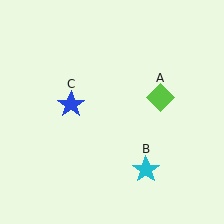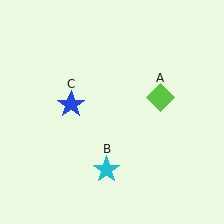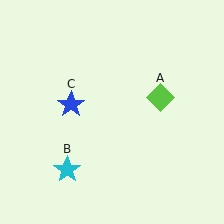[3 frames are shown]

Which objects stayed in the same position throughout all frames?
Lime diamond (object A) and blue star (object C) remained stationary.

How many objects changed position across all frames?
1 object changed position: cyan star (object B).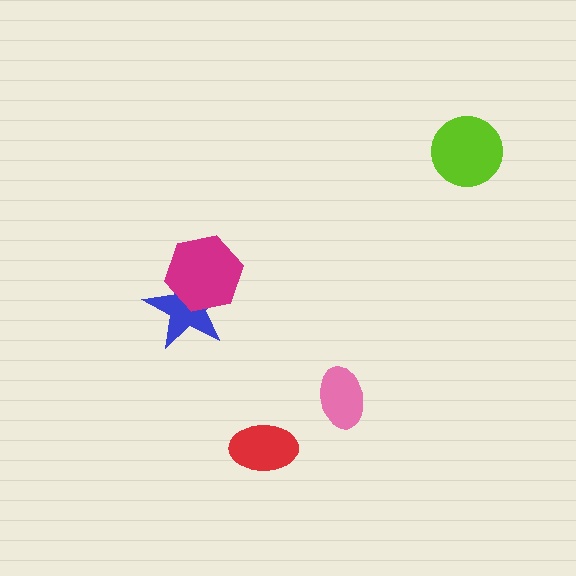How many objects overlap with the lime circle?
0 objects overlap with the lime circle.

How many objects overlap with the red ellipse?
0 objects overlap with the red ellipse.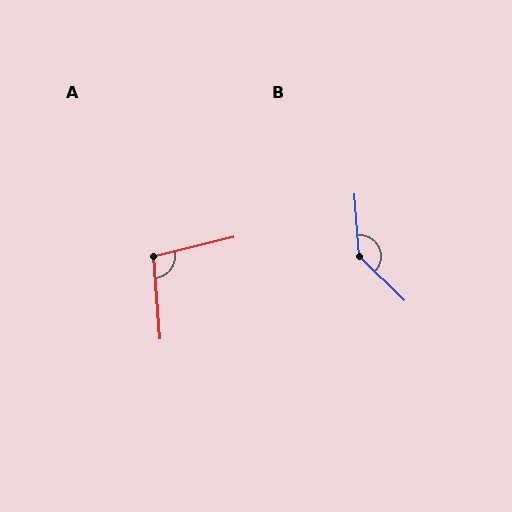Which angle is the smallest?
A, at approximately 99 degrees.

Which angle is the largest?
B, at approximately 139 degrees.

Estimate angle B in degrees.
Approximately 139 degrees.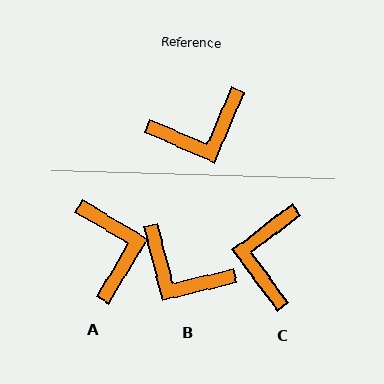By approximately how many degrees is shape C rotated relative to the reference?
Approximately 120 degrees clockwise.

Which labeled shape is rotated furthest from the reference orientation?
C, about 120 degrees away.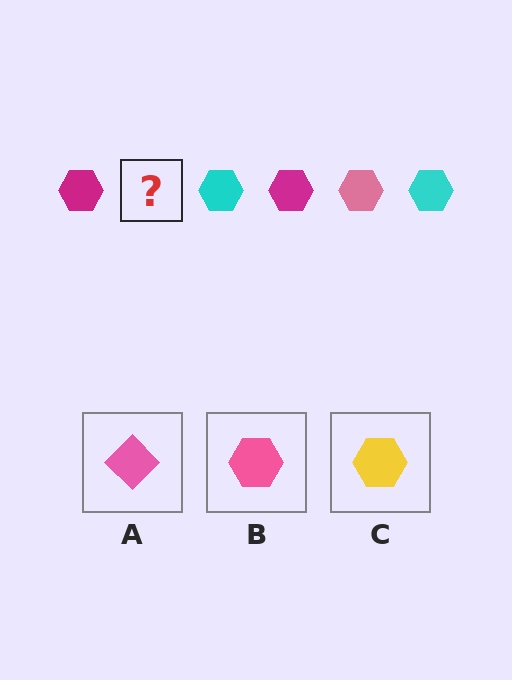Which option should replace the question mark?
Option B.